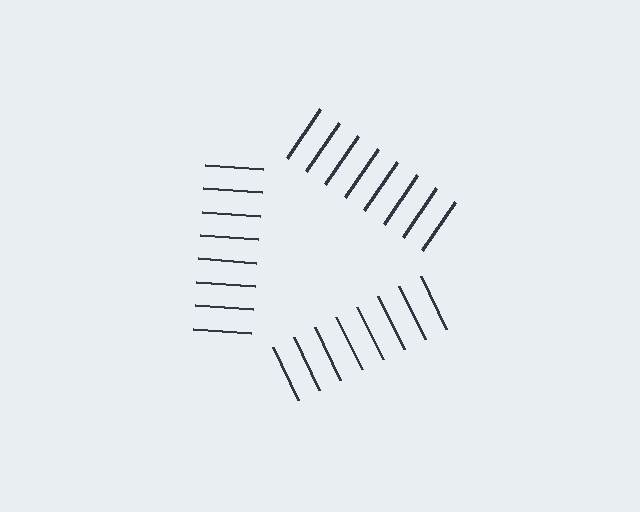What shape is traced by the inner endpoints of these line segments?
An illusory triangle — the line segments terminate on its edges but no continuous stroke is drawn.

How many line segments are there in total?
24 — 8 along each of the 3 edges.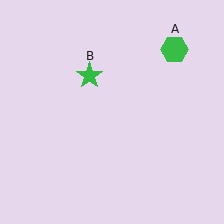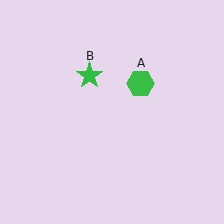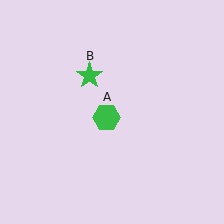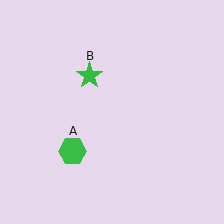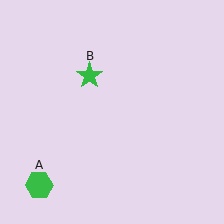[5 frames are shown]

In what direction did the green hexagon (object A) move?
The green hexagon (object A) moved down and to the left.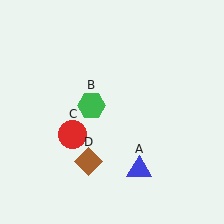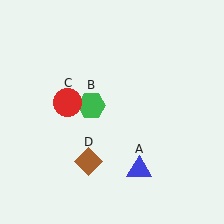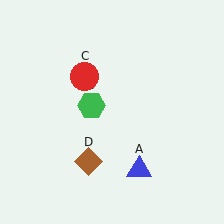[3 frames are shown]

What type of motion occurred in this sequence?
The red circle (object C) rotated clockwise around the center of the scene.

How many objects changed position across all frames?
1 object changed position: red circle (object C).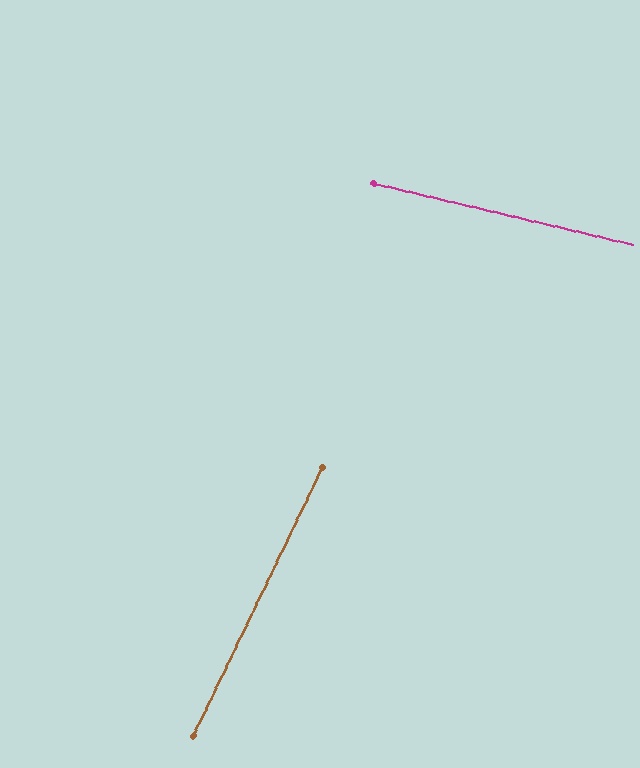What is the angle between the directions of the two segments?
Approximately 78 degrees.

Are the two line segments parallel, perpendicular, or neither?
Neither parallel nor perpendicular — they differ by about 78°.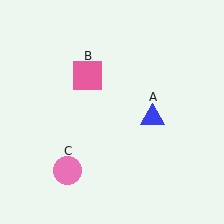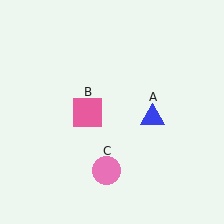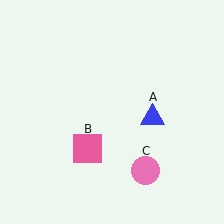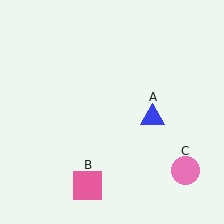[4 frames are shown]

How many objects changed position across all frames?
2 objects changed position: pink square (object B), pink circle (object C).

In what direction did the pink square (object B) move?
The pink square (object B) moved down.